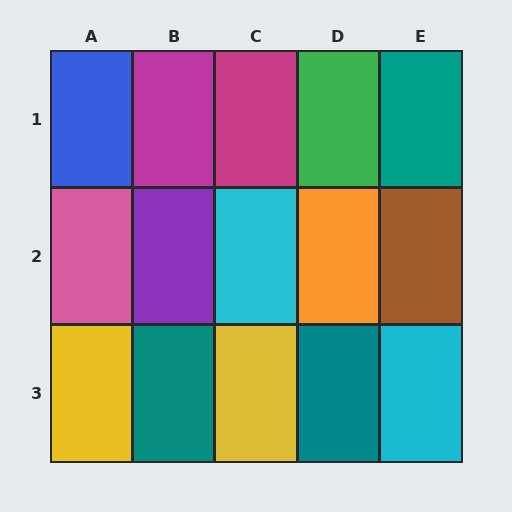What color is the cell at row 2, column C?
Cyan.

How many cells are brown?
1 cell is brown.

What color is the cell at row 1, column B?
Magenta.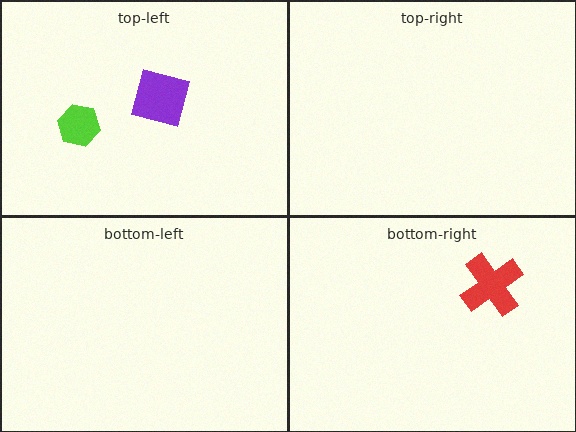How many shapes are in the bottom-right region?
1.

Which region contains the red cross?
The bottom-right region.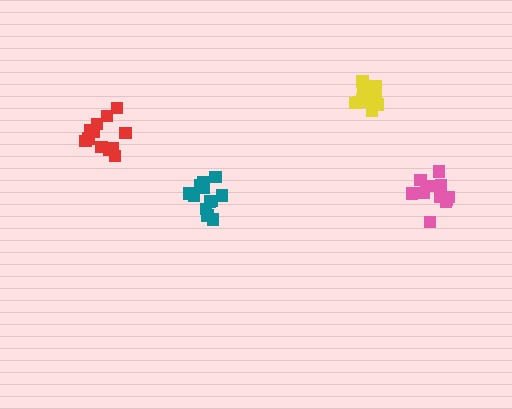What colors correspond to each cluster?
The clusters are colored: pink, yellow, teal, red.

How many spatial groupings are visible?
There are 4 spatial groupings.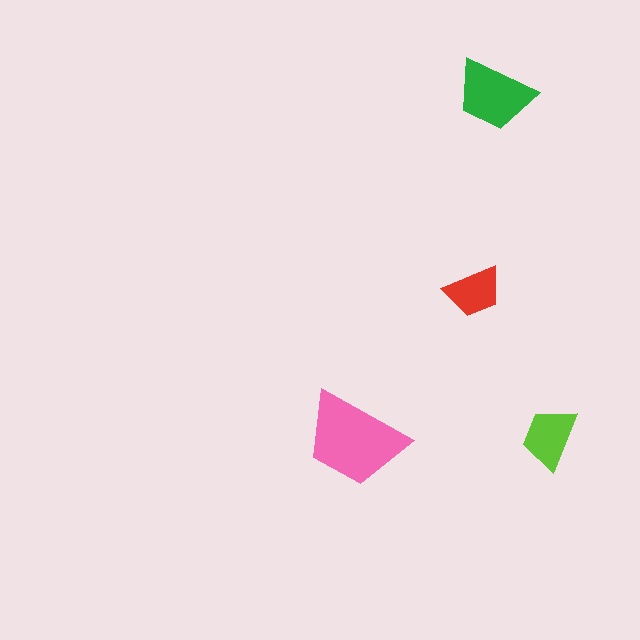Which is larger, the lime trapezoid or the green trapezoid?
The green one.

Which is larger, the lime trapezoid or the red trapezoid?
The lime one.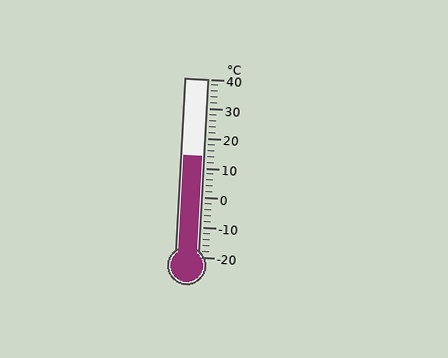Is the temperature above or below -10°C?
The temperature is above -10°C.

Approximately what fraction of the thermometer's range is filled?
The thermometer is filled to approximately 55% of its range.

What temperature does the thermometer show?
The thermometer shows approximately 14°C.